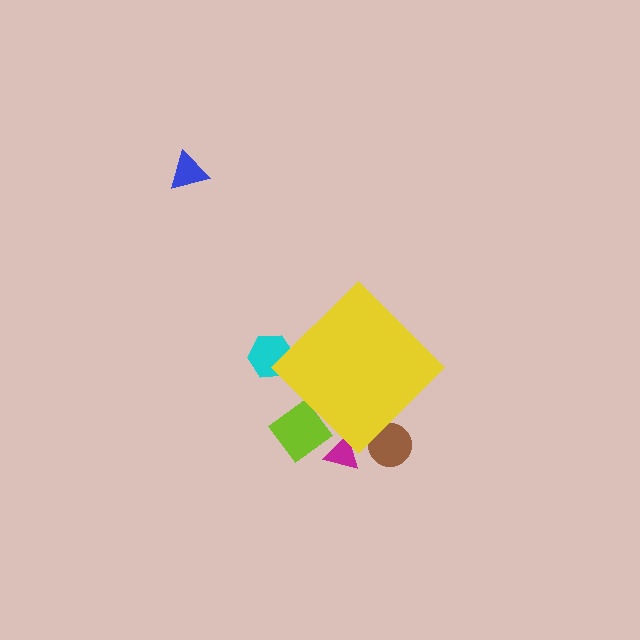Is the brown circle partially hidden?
Yes, the brown circle is partially hidden behind the yellow diamond.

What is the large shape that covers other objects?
A yellow diamond.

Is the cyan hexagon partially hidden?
Yes, the cyan hexagon is partially hidden behind the yellow diamond.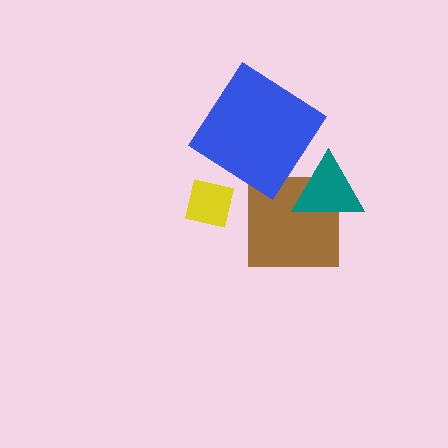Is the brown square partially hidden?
Yes, it is partially covered by another shape.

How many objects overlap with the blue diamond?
0 objects overlap with the blue diamond.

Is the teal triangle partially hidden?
No, no other shape covers it.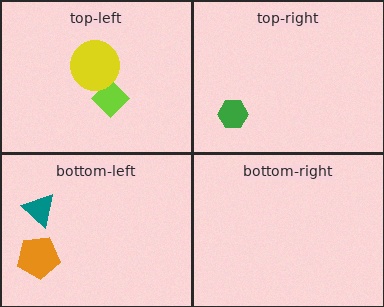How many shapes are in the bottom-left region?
2.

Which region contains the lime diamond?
The top-left region.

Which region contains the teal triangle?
The bottom-left region.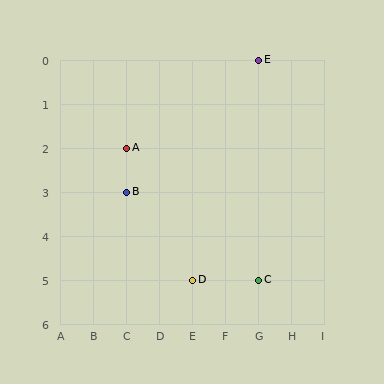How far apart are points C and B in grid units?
Points C and B are 4 columns and 2 rows apart (about 4.5 grid units diagonally).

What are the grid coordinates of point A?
Point A is at grid coordinates (C, 2).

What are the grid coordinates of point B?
Point B is at grid coordinates (C, 3).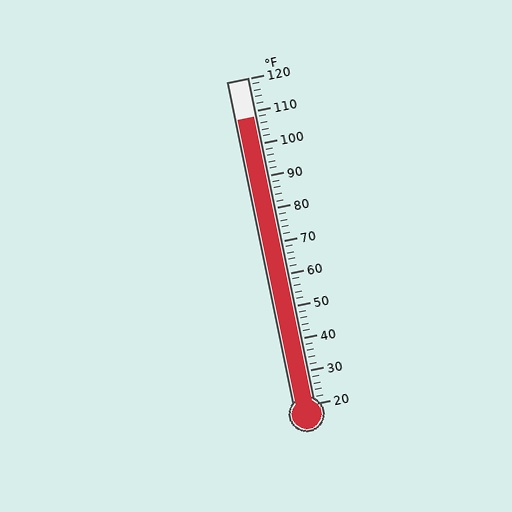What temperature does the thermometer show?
The thermometer shows approximately 108°F.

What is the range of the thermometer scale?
The thermometer scale ranges from 20°F to 120°F.